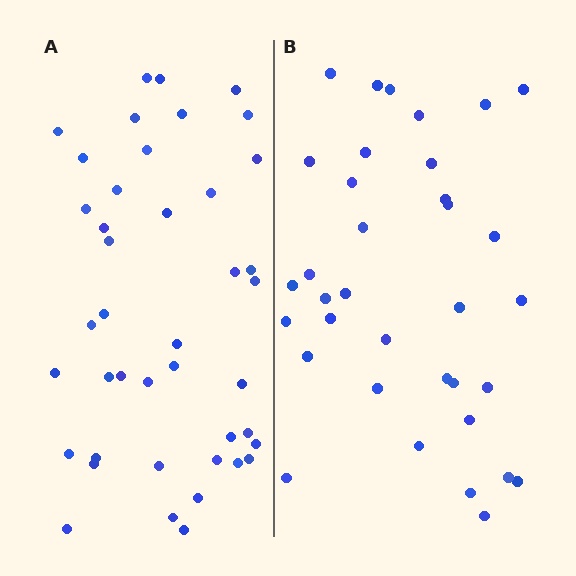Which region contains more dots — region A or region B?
Region A (the left region) has more dots.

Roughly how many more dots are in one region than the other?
Region A has roughly 8 or so more dots than region B.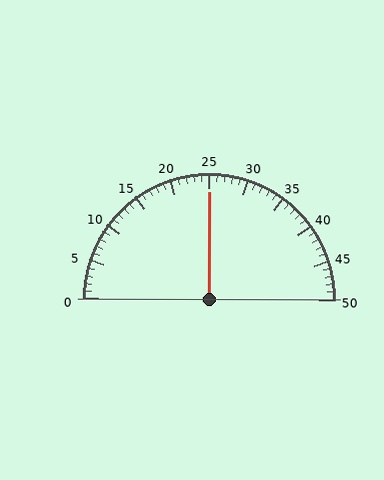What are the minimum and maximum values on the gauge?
The gauge ranges from 0 to 50.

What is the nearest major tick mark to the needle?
The nearest major tick mark is 25.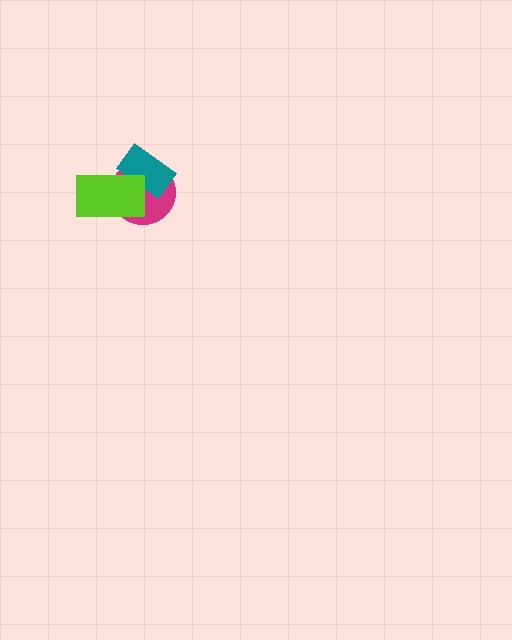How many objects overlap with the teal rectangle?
2 objects overlap with the teal rectangle.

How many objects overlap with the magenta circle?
2 objects overlap with the magenta circle.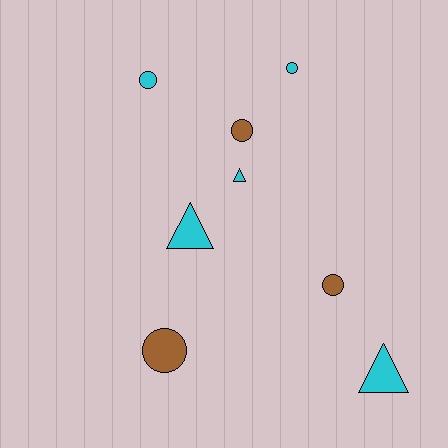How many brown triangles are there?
There are no brown triangles.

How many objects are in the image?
There are 8 objects.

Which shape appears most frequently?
Circle, with 5 objects.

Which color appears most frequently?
Cyan, with 5 objects.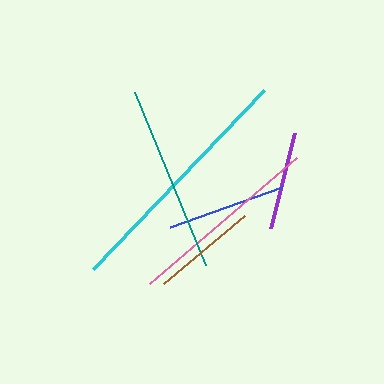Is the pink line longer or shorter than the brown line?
The pink line is longer than the brown line.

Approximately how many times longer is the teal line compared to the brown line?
The teal line is approximately 1.8 times the length of the brown line.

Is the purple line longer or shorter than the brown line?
The brown line is longer than the purple line.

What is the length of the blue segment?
The blue segment is approximately 119 pixels long.